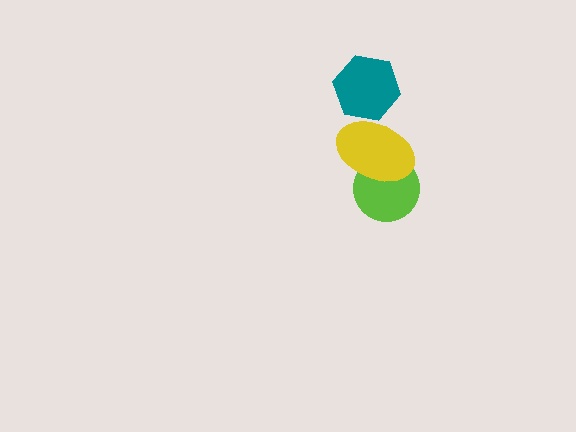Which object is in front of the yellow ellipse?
The teal hexagon is in front of the yellow ellipse.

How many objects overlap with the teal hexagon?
1 object overlaps with the teal hexagon.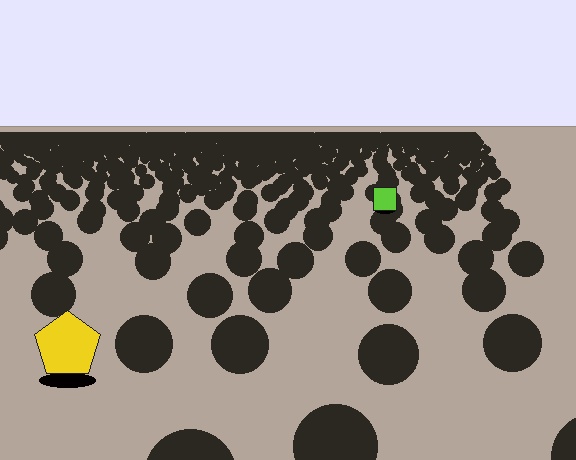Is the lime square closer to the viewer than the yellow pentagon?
No. The yellow pentagon is closer — you can tell from the texture gradient: the ground texture is coarser near it.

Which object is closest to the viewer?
The yellow pentagon is closest. The texture marks near it are larger and more spread out.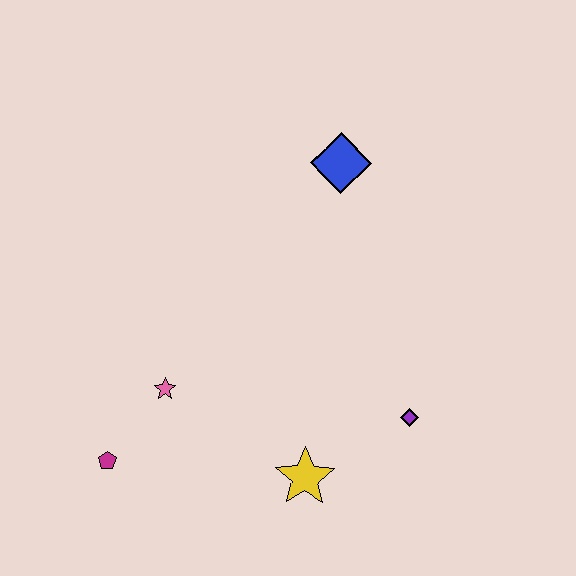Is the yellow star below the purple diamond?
Yes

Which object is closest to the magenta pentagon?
The pink star is closest to the magenta pentagon.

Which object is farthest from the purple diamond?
The magenta pentagon is farthest from the purple diamond.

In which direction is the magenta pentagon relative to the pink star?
The magenta pentagon is below the pink star.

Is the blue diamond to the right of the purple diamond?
No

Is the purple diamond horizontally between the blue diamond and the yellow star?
No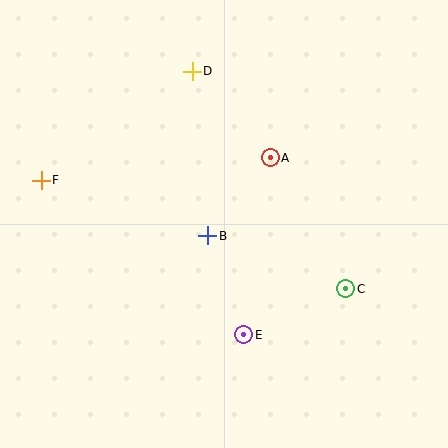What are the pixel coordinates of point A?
Point A is at (270, 158).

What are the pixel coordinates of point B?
Point B is at (208, 236).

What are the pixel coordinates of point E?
Point E is at (244, 335).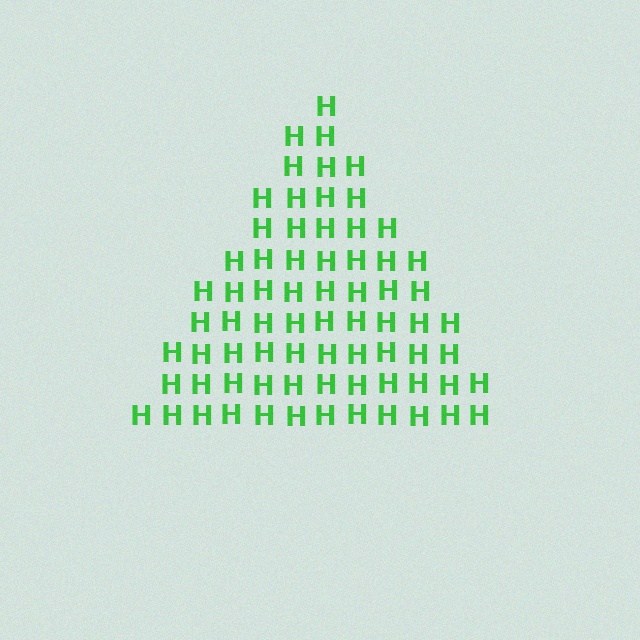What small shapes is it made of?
It is made of small letter H's.